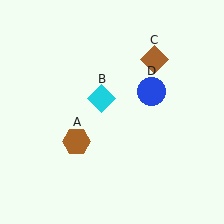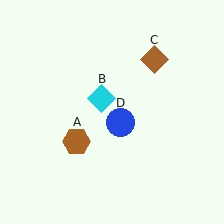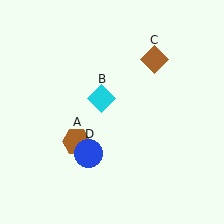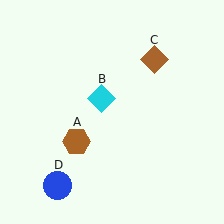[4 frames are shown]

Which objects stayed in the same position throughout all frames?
Brown hexagon (object A) and cyan diamond (object B) and brown diamond (object C) remained stationary.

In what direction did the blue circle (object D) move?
The blue circle (object D) moved down and to the left.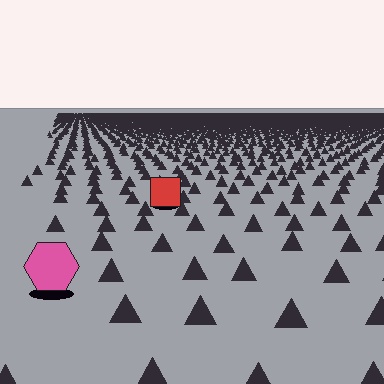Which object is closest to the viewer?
The pink hexagon is closest. The texture marks near it are larger and more spread out.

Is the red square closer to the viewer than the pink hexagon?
No. The pink hexagon is closer — you can tell from the texture gradient: the ground texture is coarser near it.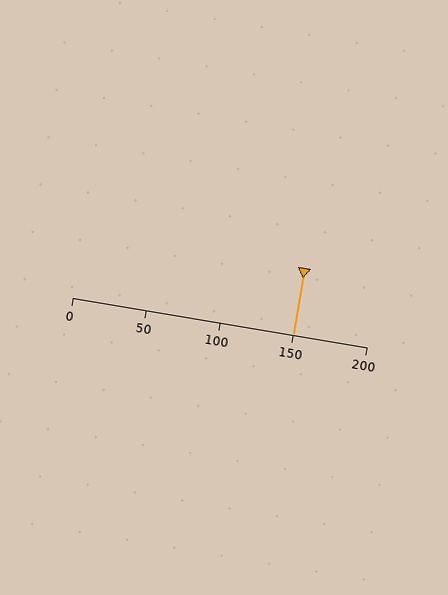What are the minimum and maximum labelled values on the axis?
The axis runs from 0 to 200.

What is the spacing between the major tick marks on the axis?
The major ticks are spaced 50 apart.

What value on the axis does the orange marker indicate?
The marker indicates approximately 150.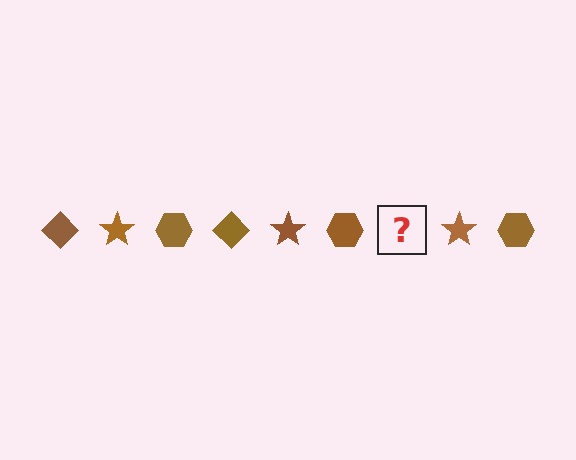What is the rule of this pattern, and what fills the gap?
The rule is that the pattern cycles through diamond, star, hexagon shapes in brown. The gap should be filled with a brown diamond.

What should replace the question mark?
The question mark should be replaced with a brown diamond.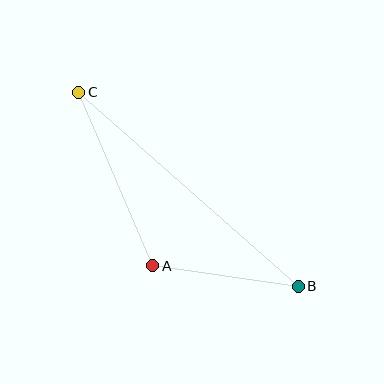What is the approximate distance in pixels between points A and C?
The distance between A and C is approximately 189 pixels.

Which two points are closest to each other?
Points A and B are closest to each other.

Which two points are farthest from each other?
Points B and C are farthest from each other.